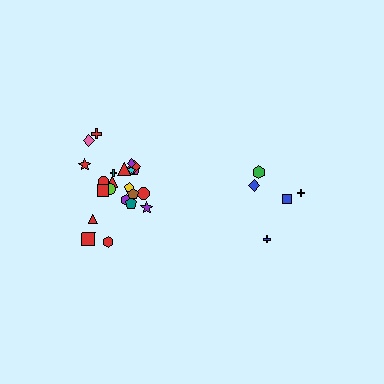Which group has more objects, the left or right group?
The left group.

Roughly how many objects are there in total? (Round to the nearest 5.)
Roughly 25 objects in total.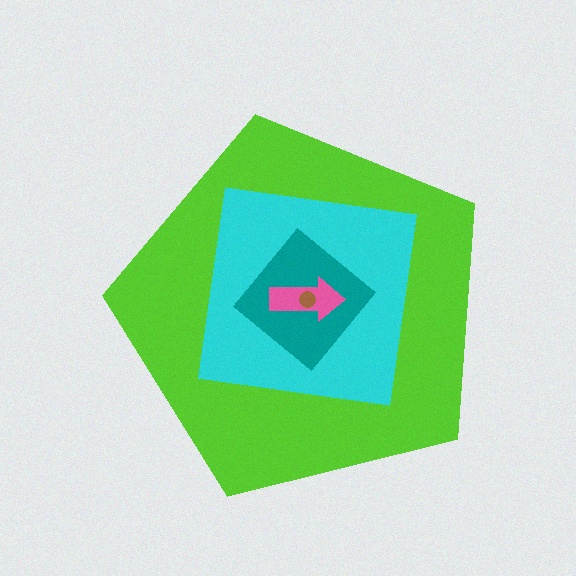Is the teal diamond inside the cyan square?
Yes.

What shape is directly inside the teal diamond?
The pink arrow.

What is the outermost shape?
The lime pentagon.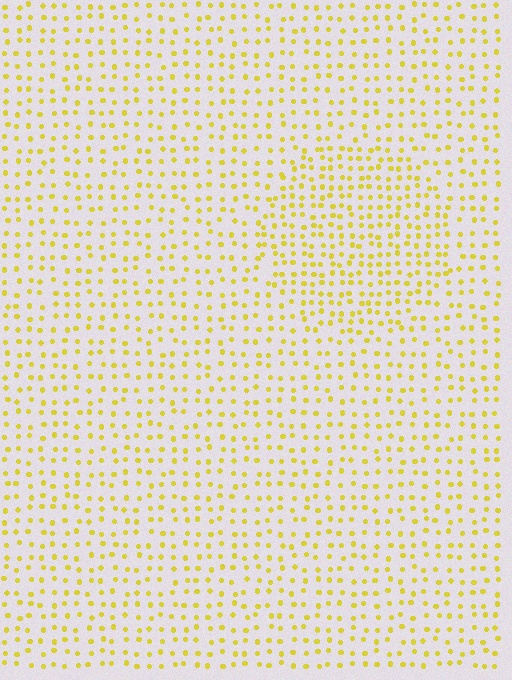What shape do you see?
I see a circle.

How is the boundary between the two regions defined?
The boundary is defined by a change in element density (approximately 1.6x ratio). All elements are the same color, size, and shape.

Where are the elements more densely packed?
The elements are more densely packed inside the circle boundary.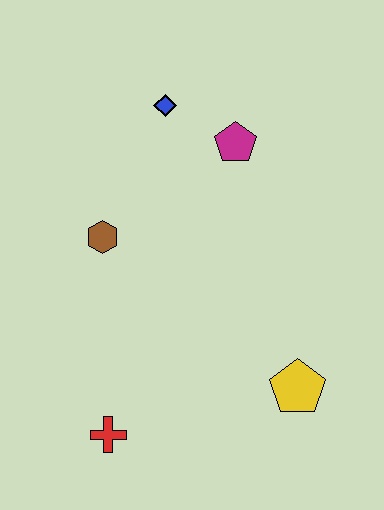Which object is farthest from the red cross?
The blue diamond is farthest from the red cross.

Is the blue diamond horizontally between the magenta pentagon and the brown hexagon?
Yes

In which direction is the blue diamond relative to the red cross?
The blue diamond is above the red cross.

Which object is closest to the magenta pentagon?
The blue diamond is closest to the magenta pentagon.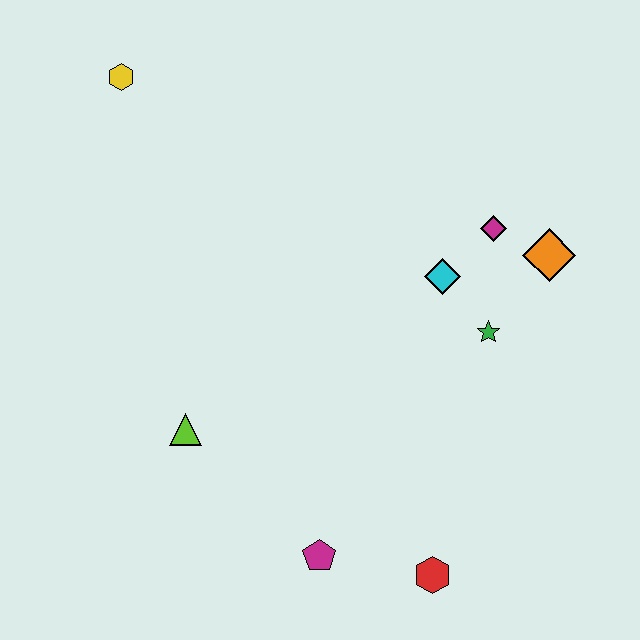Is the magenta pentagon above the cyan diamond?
No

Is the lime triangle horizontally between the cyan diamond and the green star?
No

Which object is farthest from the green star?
The yellow hexagon is farthest from the green star.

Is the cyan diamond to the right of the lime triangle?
Yes